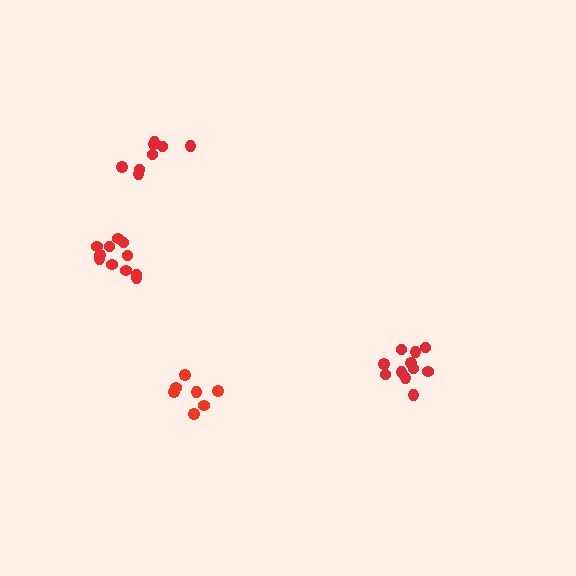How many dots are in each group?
Group 1: 11 dots, Group 2: 7 dots, Group 3: 11 dots, Group 4: 8 dots (37 total).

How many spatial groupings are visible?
There are 4 spatial groupings.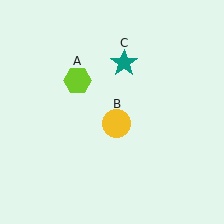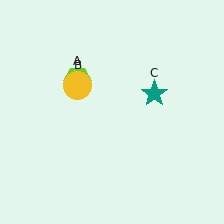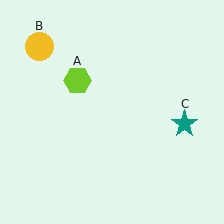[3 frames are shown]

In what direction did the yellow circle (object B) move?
The yellow circle (object B) moved up and to the left.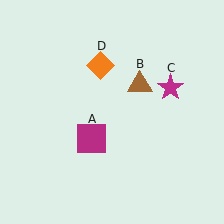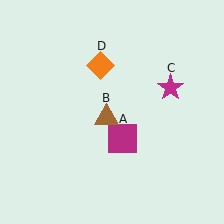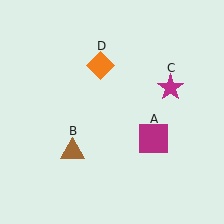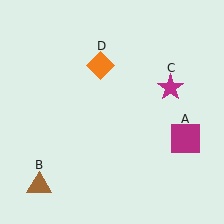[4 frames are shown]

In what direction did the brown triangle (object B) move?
The brown triangle (object B) moved down and to the left.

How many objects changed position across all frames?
2 objects changed position: magenta square (object A), brown triangle (object B).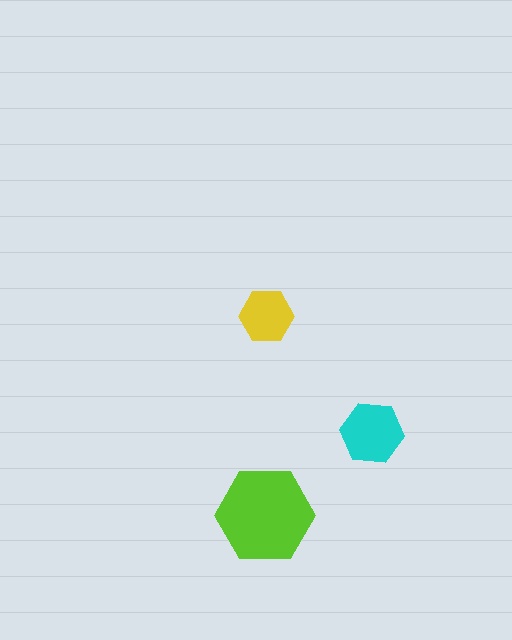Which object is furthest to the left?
The lime hexagon is leftmost.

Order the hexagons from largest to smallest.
the lime one, the cyan one, the yellow one.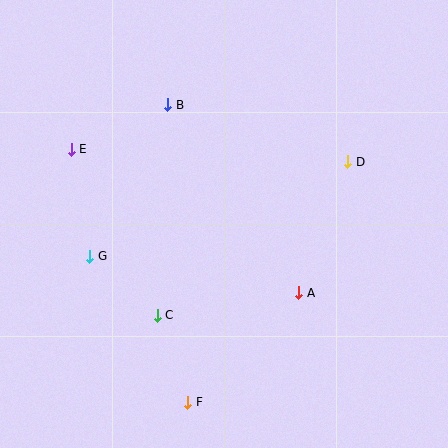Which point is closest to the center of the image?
Point A at (299, 293) is closest to the center.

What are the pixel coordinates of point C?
Point C is at (157, 315).